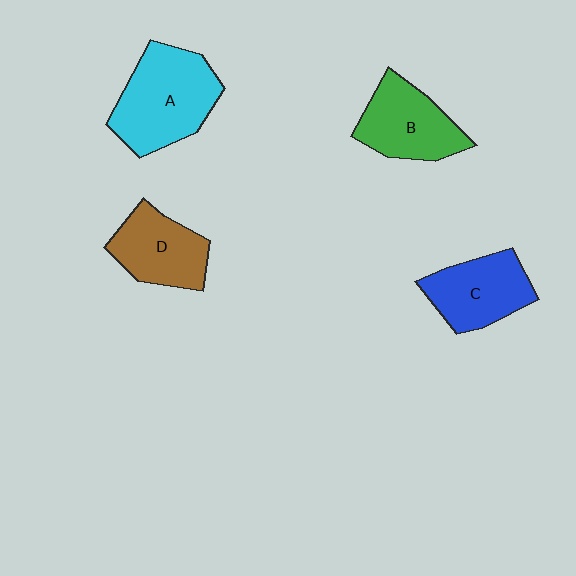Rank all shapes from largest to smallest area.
From largest to smallest: A (cyan), B (green), C (blue), D (brown).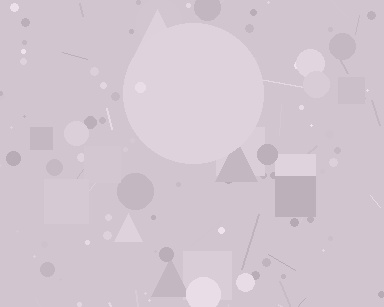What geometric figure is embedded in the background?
A circle is embedded in the background.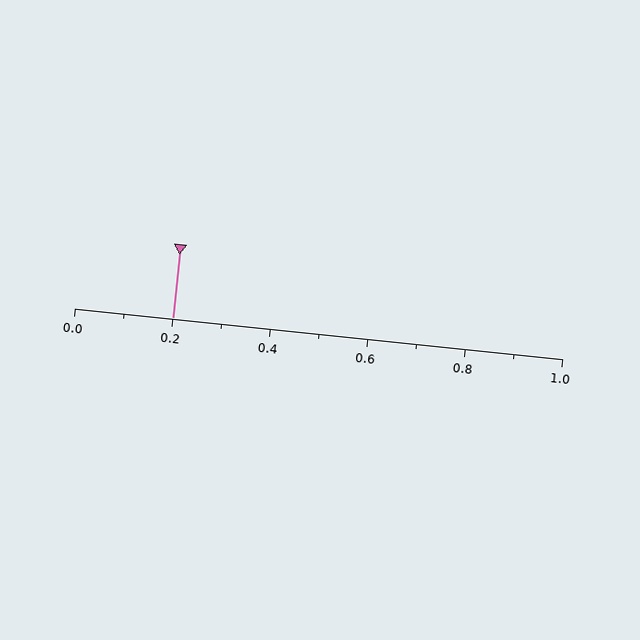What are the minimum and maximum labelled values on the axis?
The axis runs from 0.0 to 1.0.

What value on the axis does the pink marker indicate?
The marker indicates approximately 0.2.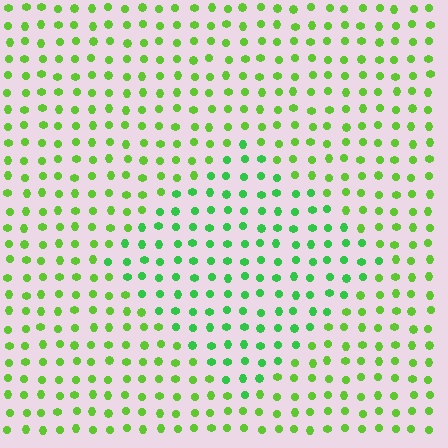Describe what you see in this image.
The image is filled with small lime elements in a uniform arrangement. A diamond-shaped region is visible where the elements are tinted to a slightly different hue, forming a subtle color boundary.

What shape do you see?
I see a diamond.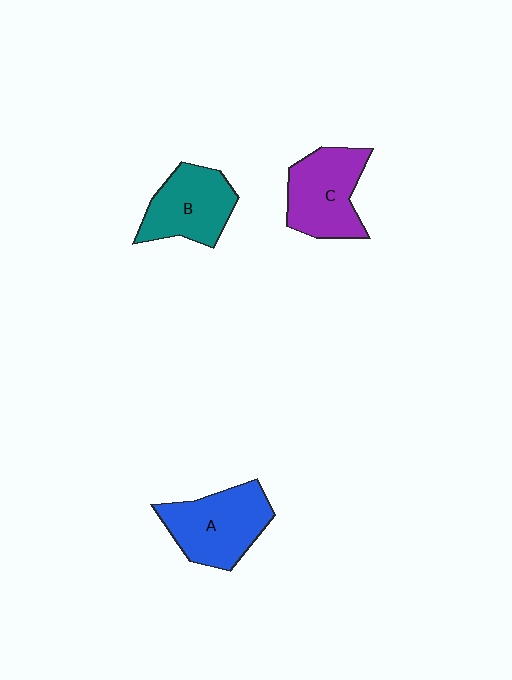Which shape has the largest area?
Shape A (blue).